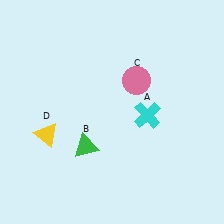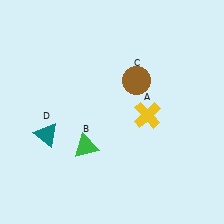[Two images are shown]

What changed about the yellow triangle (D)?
In Image 1, D is yellow. In Image 2, it changed to teal.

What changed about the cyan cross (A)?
In Image 1, A is cyan. In Image 2, it changed to yellow.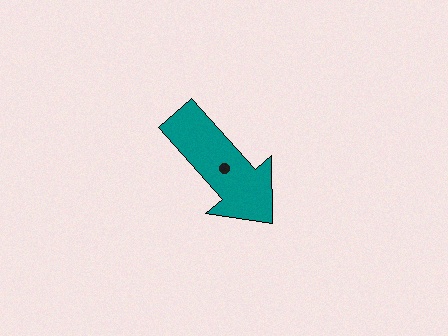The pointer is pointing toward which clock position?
Roughly 5 o'clock.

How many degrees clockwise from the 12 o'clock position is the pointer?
Approximately 138 degrees.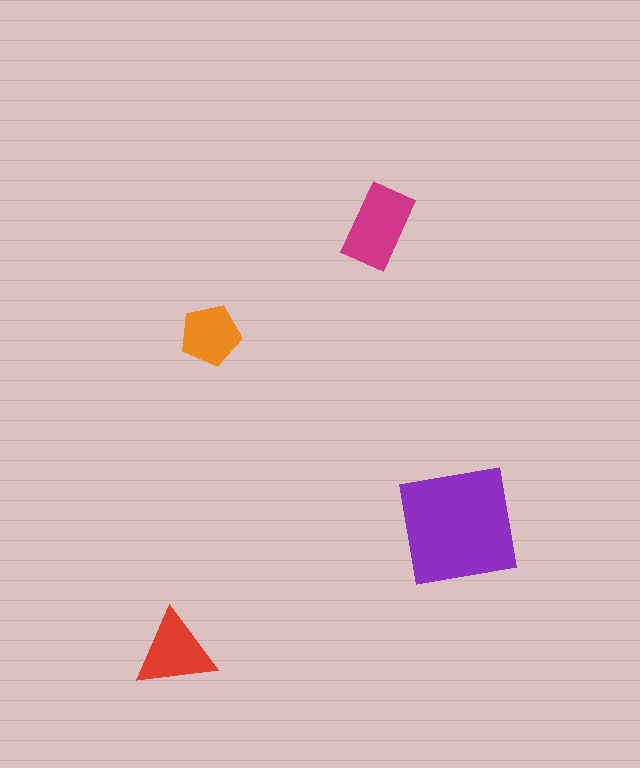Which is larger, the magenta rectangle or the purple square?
The purple square.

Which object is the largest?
The purple square.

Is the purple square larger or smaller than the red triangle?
Larger.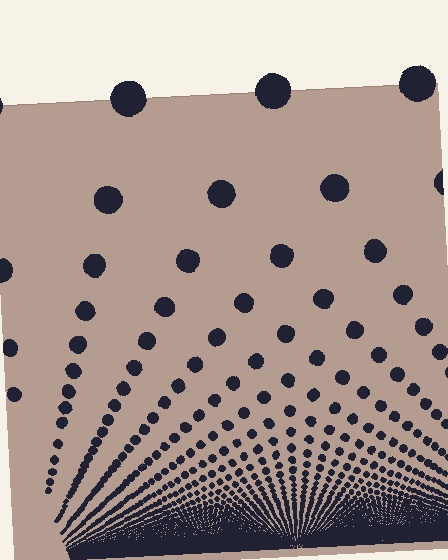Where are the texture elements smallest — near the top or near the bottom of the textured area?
Near the bottom.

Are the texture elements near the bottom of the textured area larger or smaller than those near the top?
Smaller. The gradient is inverted — elements near the bottom are smaller and denser.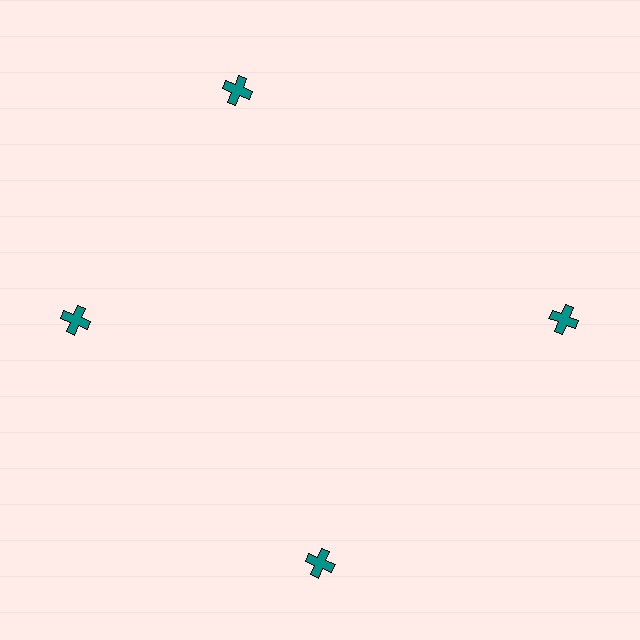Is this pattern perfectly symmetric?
No. The 4 teal crosses are arranged in a ring, but one element near the 12 o'clock position is rotated out of alignment along the ring, breaking the 4-fold rotational symmetry.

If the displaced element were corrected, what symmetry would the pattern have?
It would have 4-fold rotational symmetry — the pattern would map onto itself every 90 degrees.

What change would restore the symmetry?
The symmetry would be restored by rotating it back into even spacing with its neighbors so that all 4 crosses sit at equal angles and equal distance from the center.